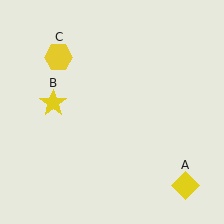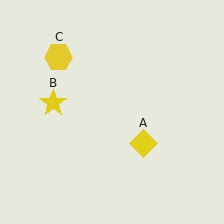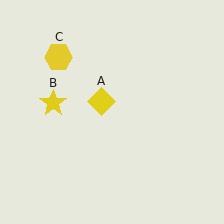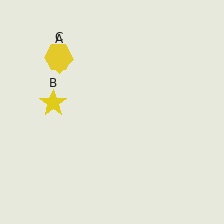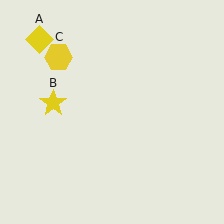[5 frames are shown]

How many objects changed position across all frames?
1 object changed position: yellow diamond (object A).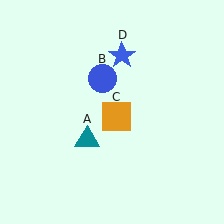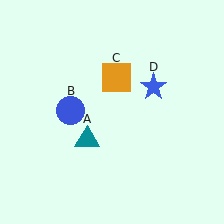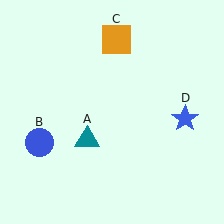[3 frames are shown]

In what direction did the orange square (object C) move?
The orange square (object C) moved up.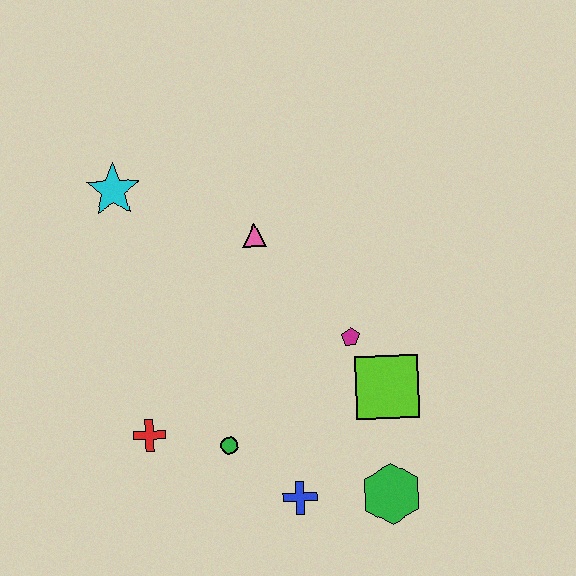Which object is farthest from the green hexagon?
The cyan star is farthest from the green hexagon.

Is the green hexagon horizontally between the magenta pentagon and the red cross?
No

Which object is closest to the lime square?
The magenta pentagon is closest to the lime square.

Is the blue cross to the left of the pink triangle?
No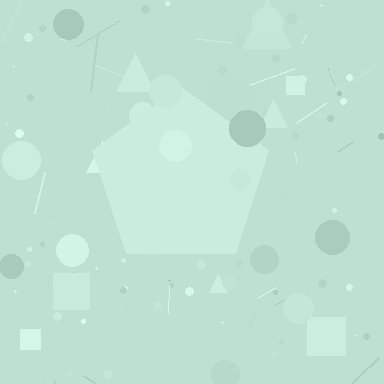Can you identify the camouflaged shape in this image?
The camouflaged shape is a pentagon.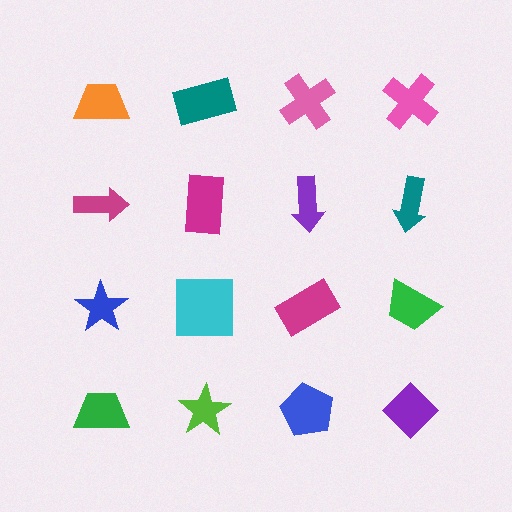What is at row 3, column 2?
A cyan square.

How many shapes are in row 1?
4 shapes.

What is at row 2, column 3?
A purple arrow.